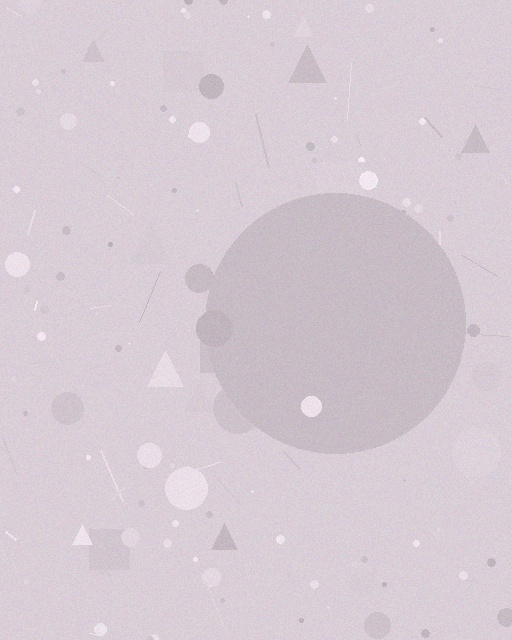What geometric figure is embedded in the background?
A circle is embedded in the background.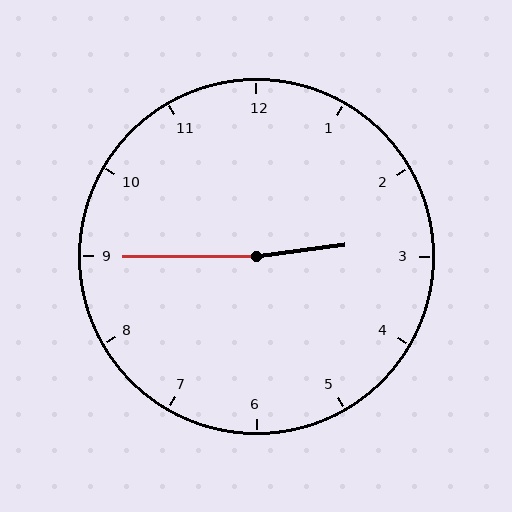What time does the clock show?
2:45.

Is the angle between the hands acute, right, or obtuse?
It is obtuse.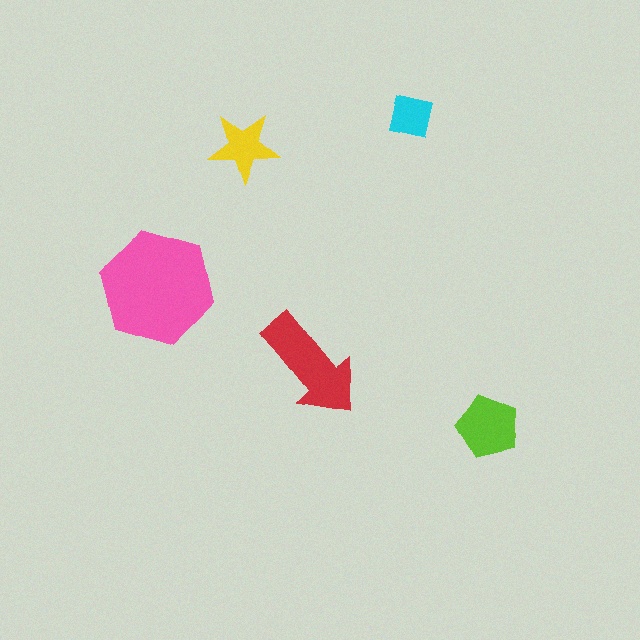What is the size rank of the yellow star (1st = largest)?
4th.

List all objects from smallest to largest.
The cyan square, the yellow star, the lime pentagon, the red arrow, the pink hexagon.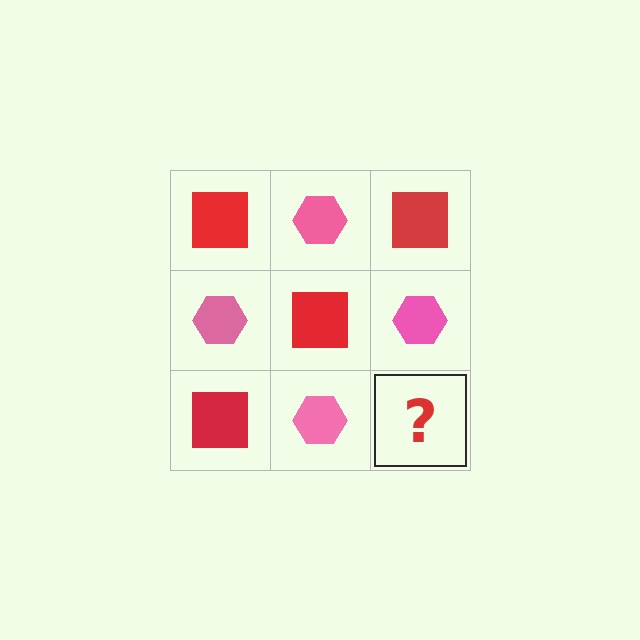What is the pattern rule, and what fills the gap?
The rule is that it alternates red square and pink hexagon in a checkerboard pattern. The gap should be filled with a red square.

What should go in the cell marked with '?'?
The missing cell should contain a red square.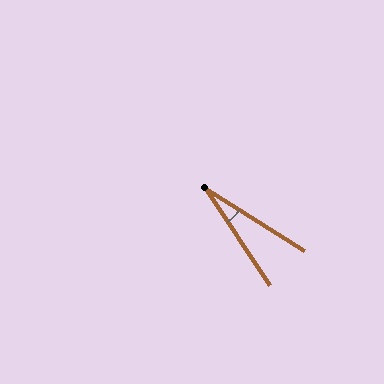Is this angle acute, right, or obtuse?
It is acute.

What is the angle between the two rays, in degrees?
Approximately 24 degrees.